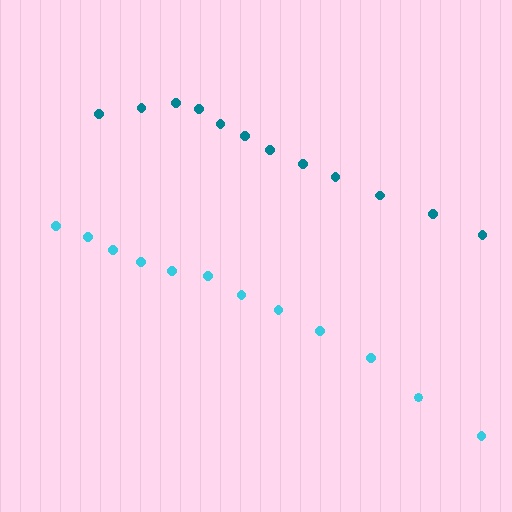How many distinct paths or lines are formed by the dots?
There are 2 distinct paths.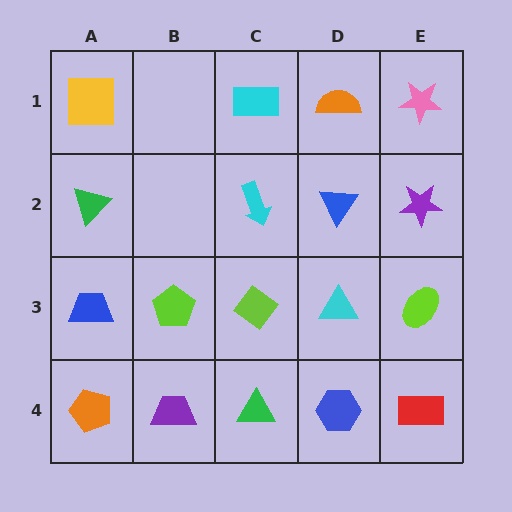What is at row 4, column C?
A green triangle.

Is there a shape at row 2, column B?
No, that cell is empty.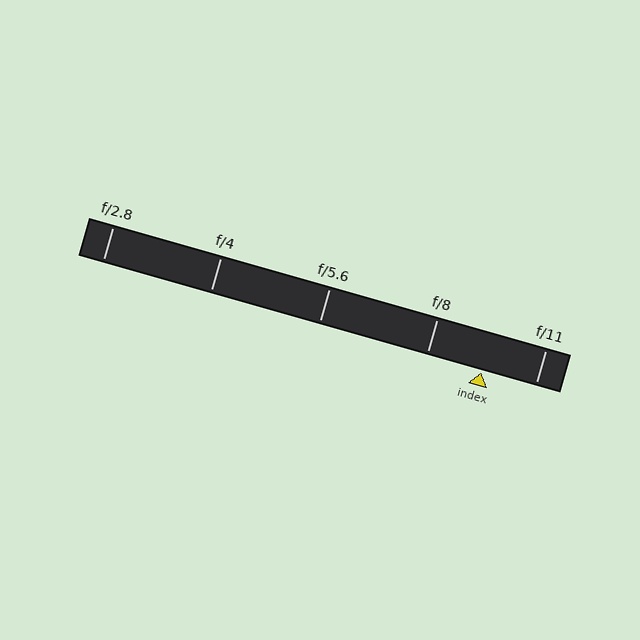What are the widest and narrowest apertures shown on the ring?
The widest aperture shown is f/2.8 and the narrowest is f/11.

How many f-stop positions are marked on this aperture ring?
There are 5 f-stop positions marked.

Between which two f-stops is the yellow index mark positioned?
The index mark is between f/8 and f/11.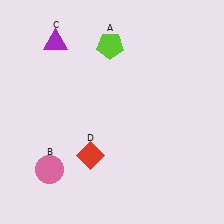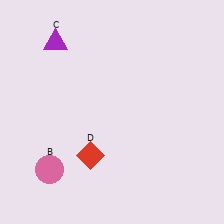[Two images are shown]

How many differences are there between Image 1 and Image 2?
There is 1 difference between the two images.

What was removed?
The lime pentagon (A) was removed in Image 2.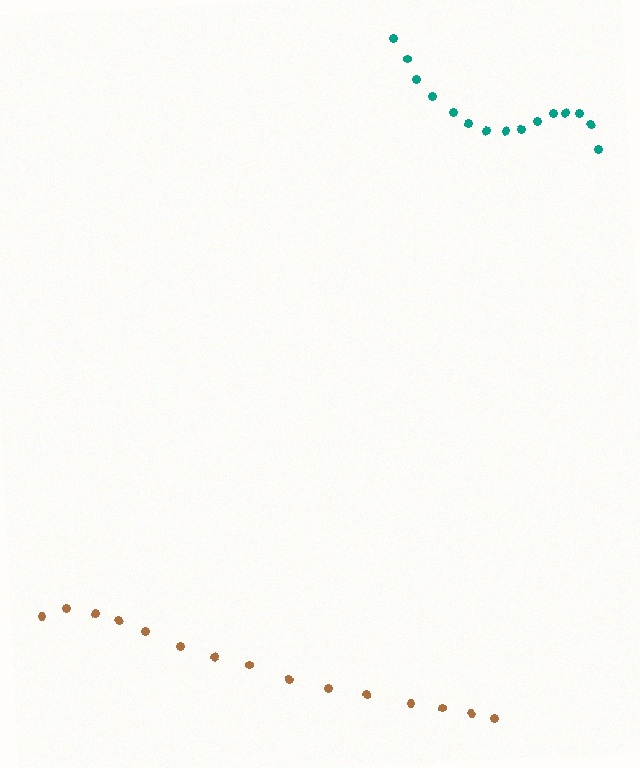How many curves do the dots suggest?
There are 2 distinct paths.